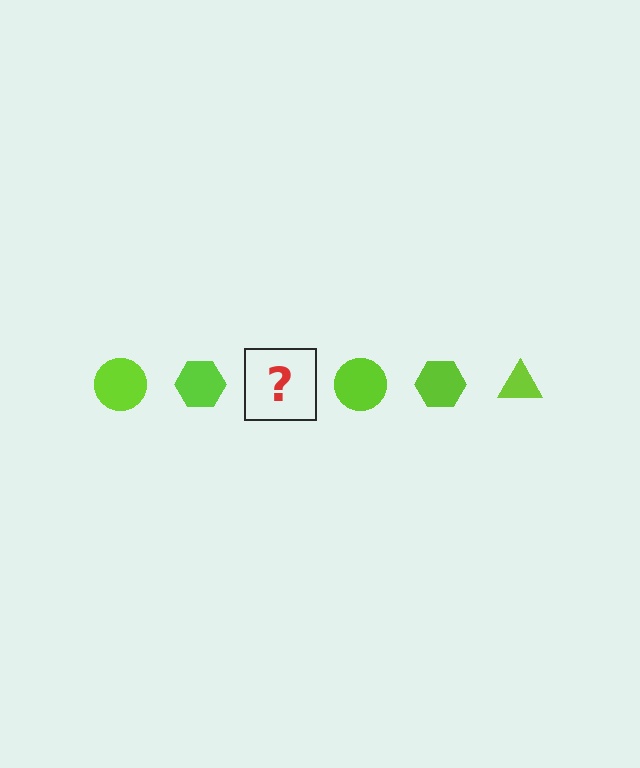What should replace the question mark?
The question mark should be replaced with a lime triangle.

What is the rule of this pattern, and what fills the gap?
The rule is that the pattern cycles through circle, hexagon, triangle shapes in lime. The gap should be filled with a lime triangle.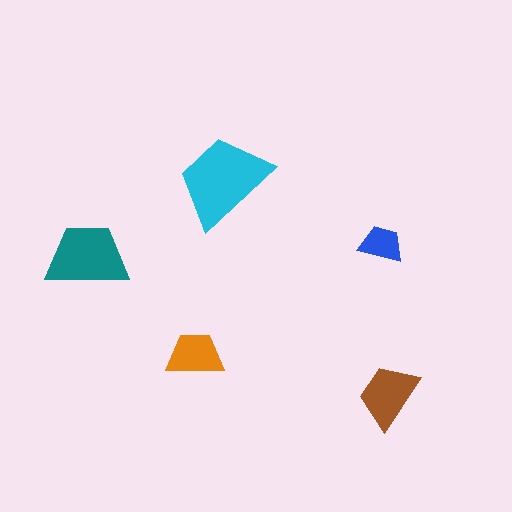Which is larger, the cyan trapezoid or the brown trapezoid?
The cyan one.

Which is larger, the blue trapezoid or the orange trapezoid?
The orange one.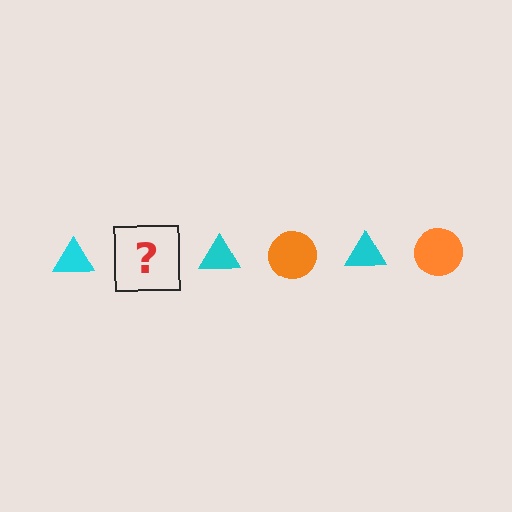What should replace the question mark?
The question mark should be replaced with an orange circle.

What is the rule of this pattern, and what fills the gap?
The rule is that the pattern alternates between cyan triangle and orange circle. The gap should be filled with an orange circle.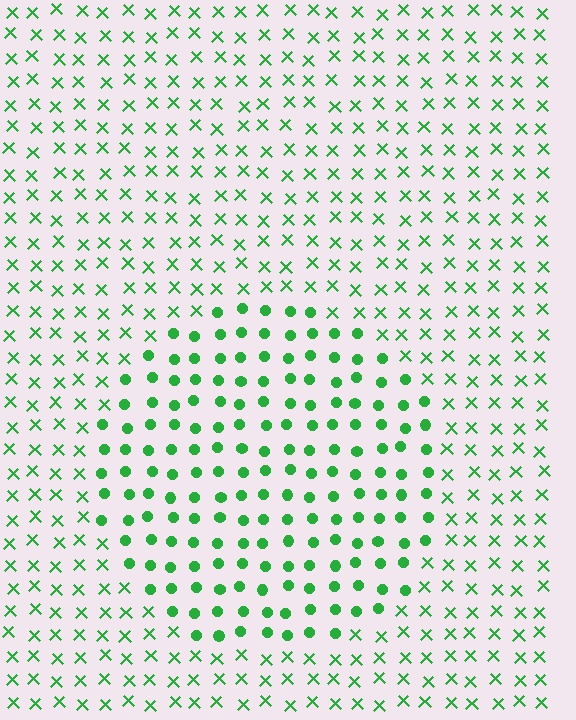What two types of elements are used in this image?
The image uses circles inside the circle region and X marks outside it.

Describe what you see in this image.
The image is filled with small green elements arranged in a uniform grid. A circle-shaped region contains circles, while the surrounding area contains X marks. The boundary is defined purely by the change in element shape.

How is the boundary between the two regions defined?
The boundary is defined by a change in element shape: circles inside vs. X marks outside. All elements share the same color and spacing.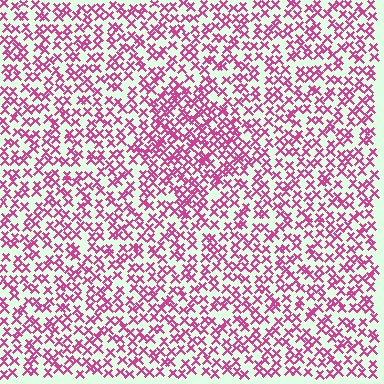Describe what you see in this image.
The image contains small magenta elements arranged at two different densities. A diamond-shaped region is visible where the elements are more densely packed than the surrounding area.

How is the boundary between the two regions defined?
The boundary is defined by a change in element density (approximately 1.6x ratio). All elements are the same color, size, and shape.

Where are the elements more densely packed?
The elements are more densely packed inside the diamond boundary.